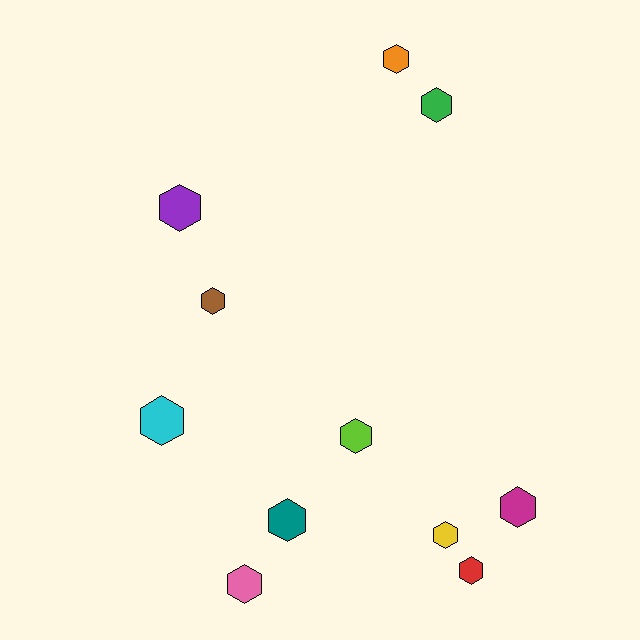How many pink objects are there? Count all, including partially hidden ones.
There is 1 pink object.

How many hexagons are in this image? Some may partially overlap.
There are 11 hexagons.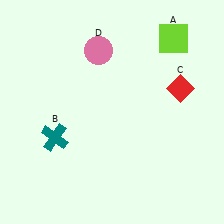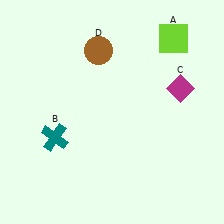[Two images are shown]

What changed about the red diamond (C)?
In Image 1, C is red. In Image 2, it changed to magenta.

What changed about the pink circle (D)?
In Image 1, D is pink. In Image 2, it changed to brown.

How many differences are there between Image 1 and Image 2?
There are 2 differences between the two images.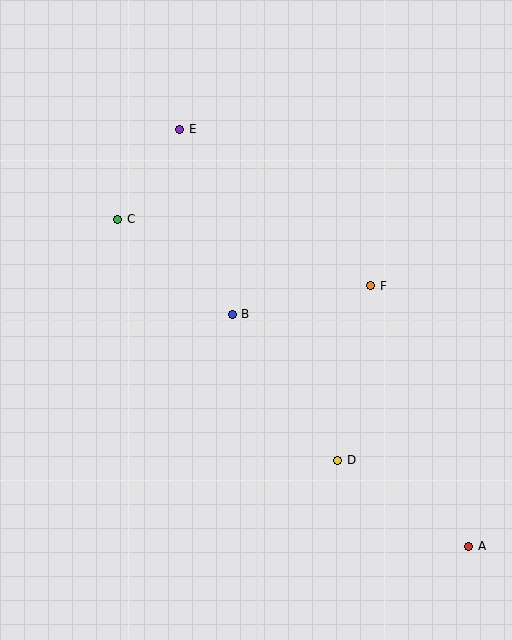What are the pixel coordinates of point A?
Point A is at (469, 546).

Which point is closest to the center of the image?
Point B at (232, 314) is closest to the center.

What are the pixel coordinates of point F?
Point F is at (371, 286).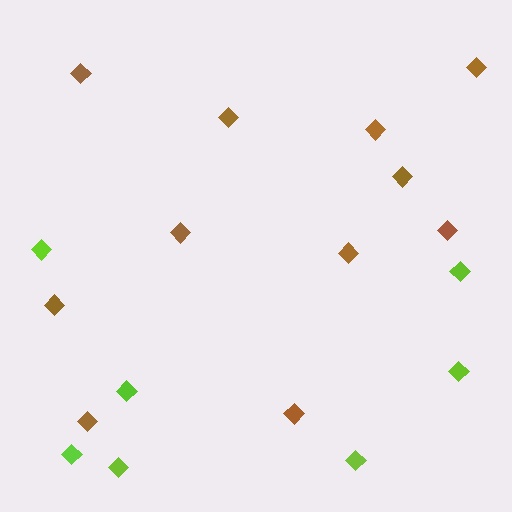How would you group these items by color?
There are 2 groups: one group of lime diamonds (7) and one group of brown diamonds (11).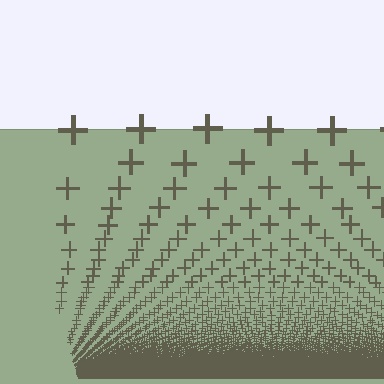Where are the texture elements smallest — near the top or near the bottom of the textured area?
Near the bottom.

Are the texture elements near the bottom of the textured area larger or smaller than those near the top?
Smaller. The gradient is inverted — elements near the bottom are smaller and denser.